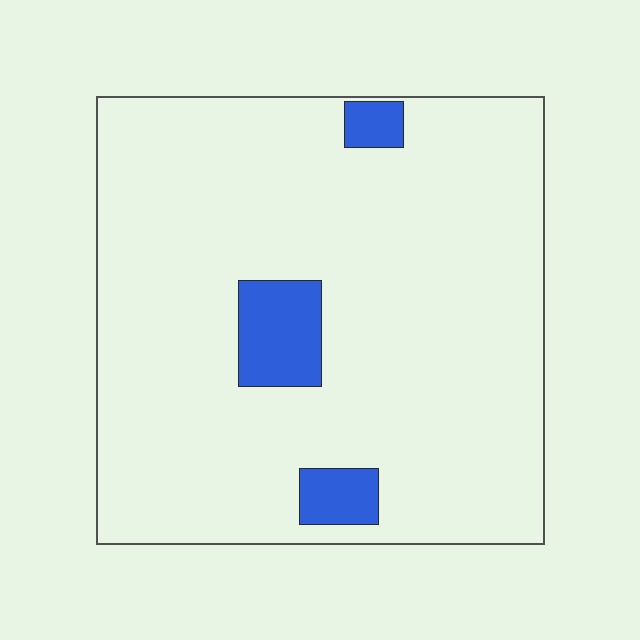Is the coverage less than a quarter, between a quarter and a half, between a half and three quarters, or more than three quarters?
Less than a quarter.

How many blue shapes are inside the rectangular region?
3.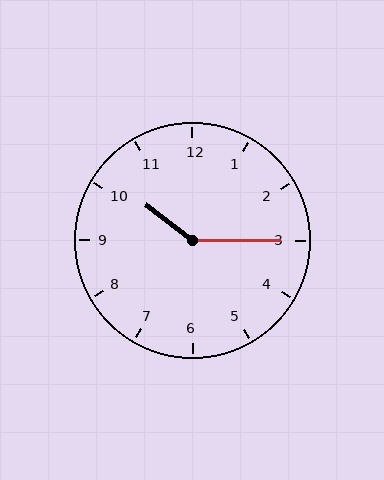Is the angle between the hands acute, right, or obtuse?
It is obtuse.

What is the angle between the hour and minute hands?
Approximately 142 degrees.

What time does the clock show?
10:15.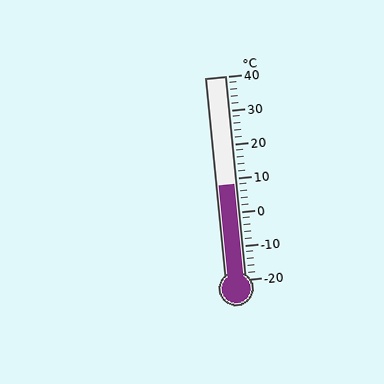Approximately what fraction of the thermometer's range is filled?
The thermometer is filled to approximately 45% of its range.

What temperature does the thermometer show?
The thermometer shows approximately 8°C.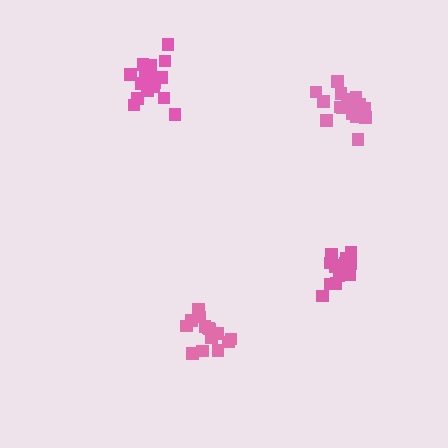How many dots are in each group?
Group 1: 16 dots, Group 2: 21 dots, Group 3: 15 dots, Group 4: 20 dots (72 total).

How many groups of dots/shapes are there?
There are 4 groups.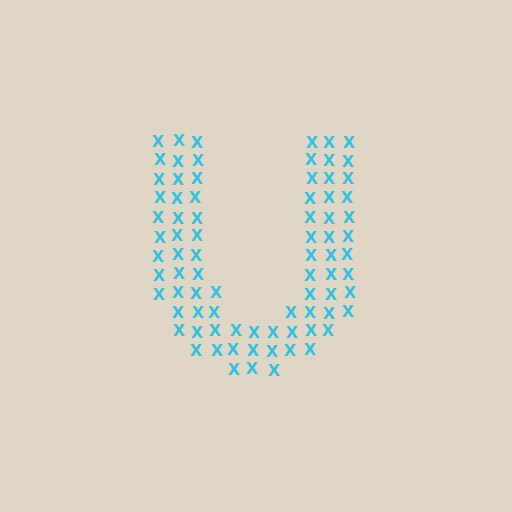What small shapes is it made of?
It is made of small letter X's.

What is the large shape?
The large shape is the letter U.